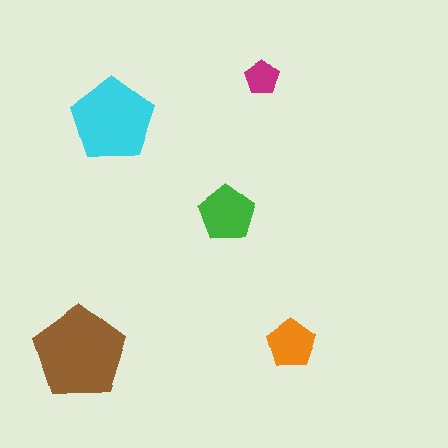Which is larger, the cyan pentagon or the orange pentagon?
The cyan one.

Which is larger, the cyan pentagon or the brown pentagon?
The brown one.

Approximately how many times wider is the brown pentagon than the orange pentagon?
About 2 times wider.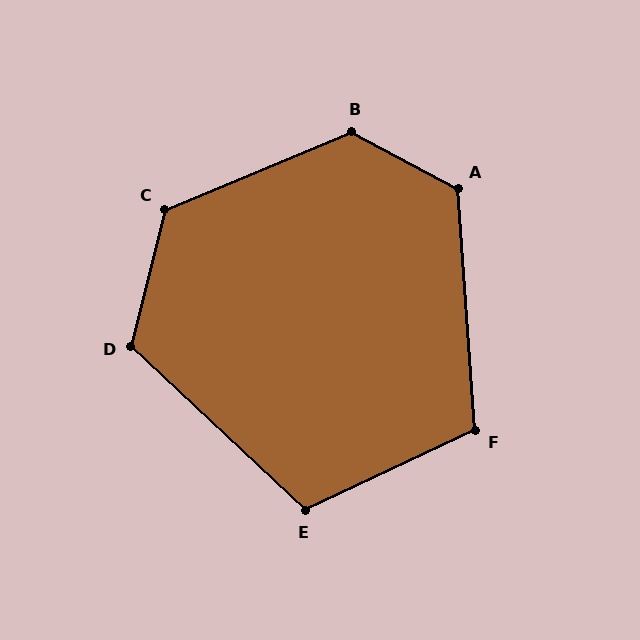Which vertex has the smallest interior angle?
F, at approximately 111 degrees.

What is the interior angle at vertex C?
Approximately 126 degrees (obtuse).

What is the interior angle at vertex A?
Approximately 122 degrees (obtuse).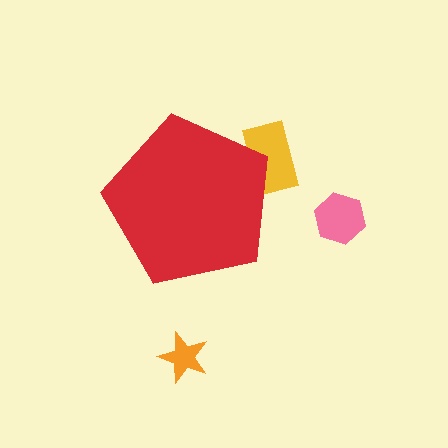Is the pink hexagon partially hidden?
No, the pink hexagon is fully visible.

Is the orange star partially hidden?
No, the orange star is fully visible.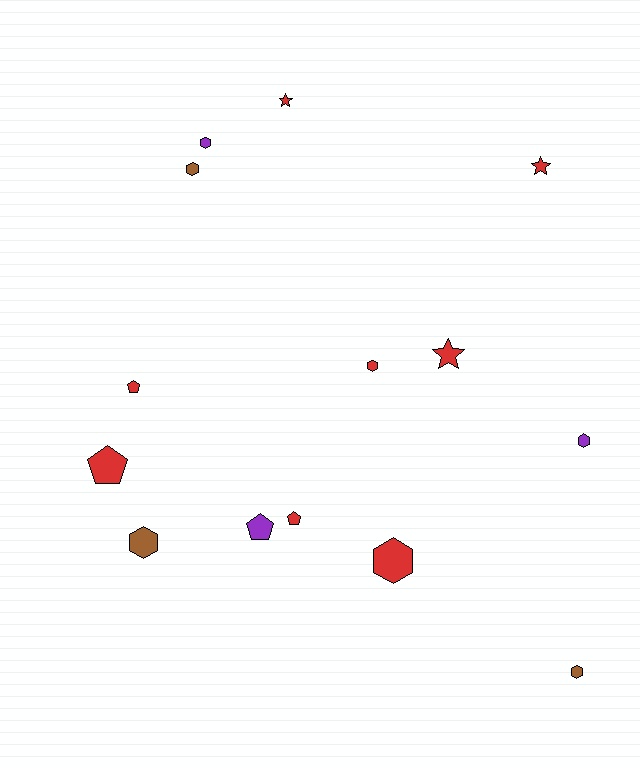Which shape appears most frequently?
Hexagon, with 7 objects.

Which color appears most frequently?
Red, with 8 objects.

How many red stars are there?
There are 3 red stars.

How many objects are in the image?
There are 14 objects.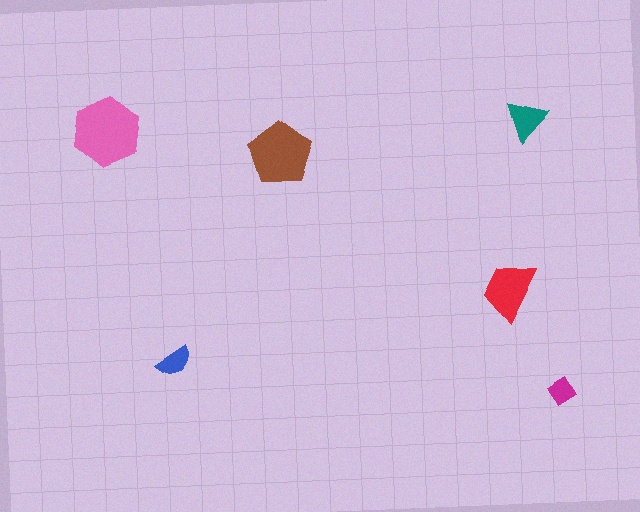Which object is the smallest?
The magenta diamond.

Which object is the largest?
The pink hexagon.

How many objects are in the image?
There are 6 objects in the image.